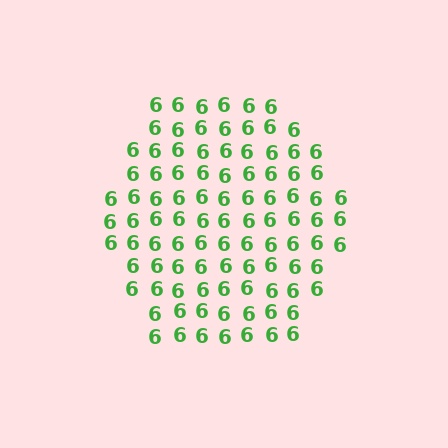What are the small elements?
The small elements are digit 6's.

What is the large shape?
The large shape is a hexagon.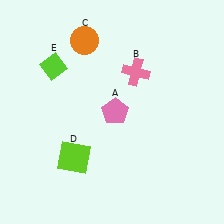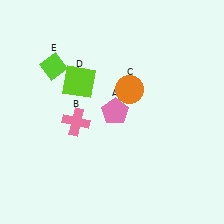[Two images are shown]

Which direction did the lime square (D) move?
The lime square (D) moved up.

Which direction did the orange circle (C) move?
The orange circle (C) moved down.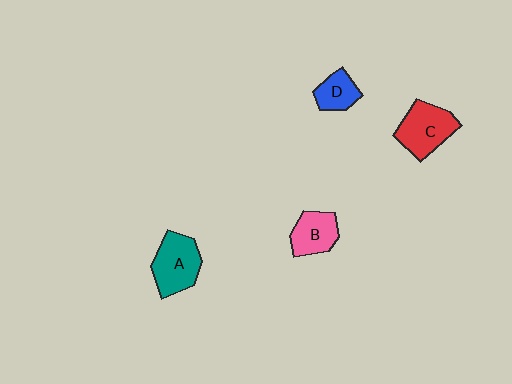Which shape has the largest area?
Shape A (teal).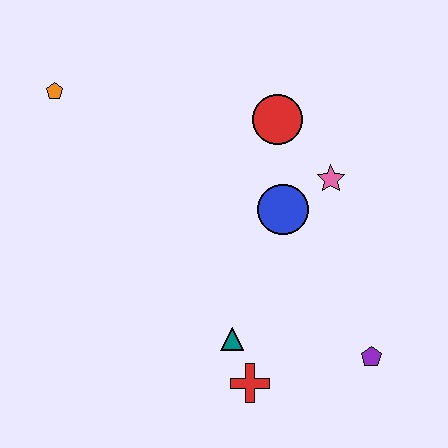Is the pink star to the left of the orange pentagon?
No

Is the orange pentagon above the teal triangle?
Yes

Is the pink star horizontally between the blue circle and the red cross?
No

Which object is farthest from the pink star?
The orange pentagon is farthest from the pink star.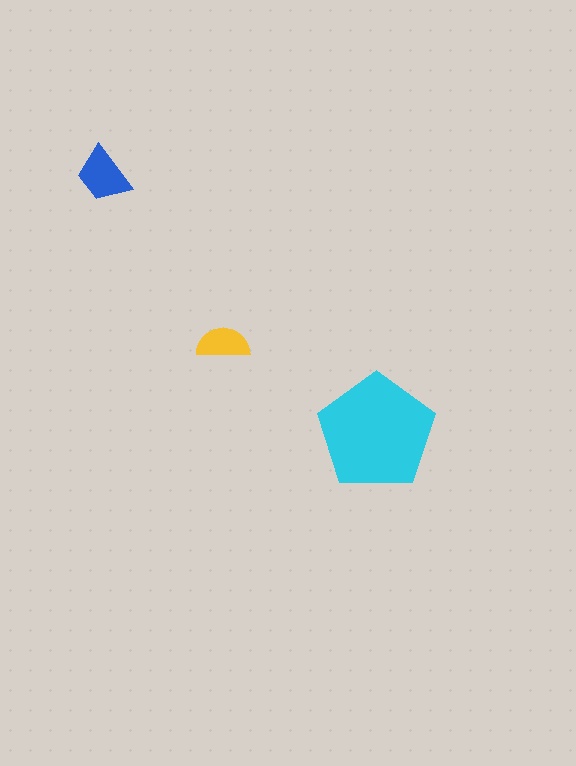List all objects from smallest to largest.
The yellow semicircle, the blue trapezoid, the cyan pentagon.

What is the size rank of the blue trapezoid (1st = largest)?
2nd.